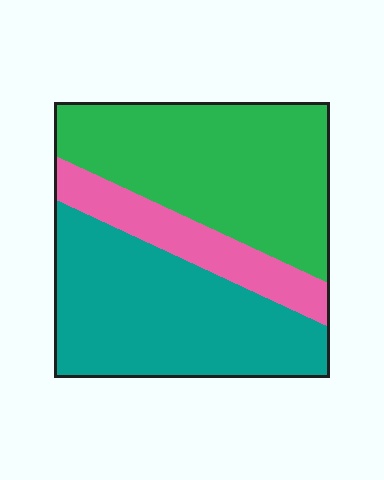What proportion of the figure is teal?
Teal takes up about two fifths (2/5) of the figure.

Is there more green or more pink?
Green.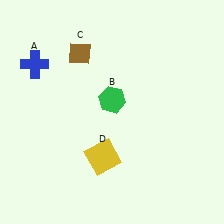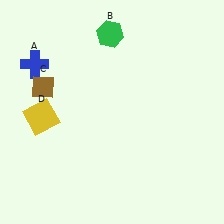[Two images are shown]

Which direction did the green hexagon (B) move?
The green hexagon (B) moved up.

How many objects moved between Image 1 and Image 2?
3 objects moved between the two images.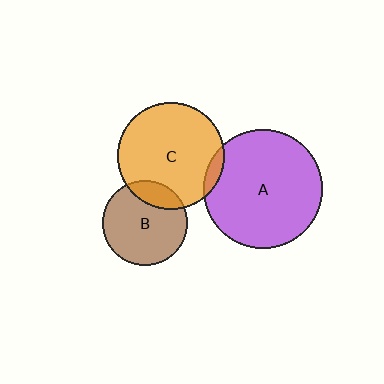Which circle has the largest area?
Circle A (purple).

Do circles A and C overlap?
Yes.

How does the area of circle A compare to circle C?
Approximately 1.2 times.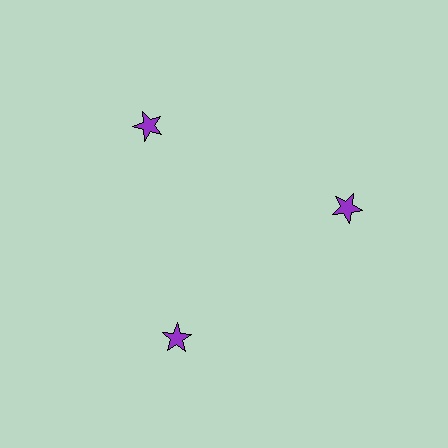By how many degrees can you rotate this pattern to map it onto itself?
The pattern maps onto itself every 120 degrees of rotation.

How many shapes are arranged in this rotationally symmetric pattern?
There are 3 shapes, arranged in 3 groups of 1.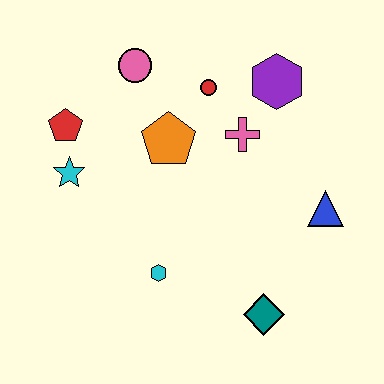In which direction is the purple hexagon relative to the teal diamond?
The purple hexagon is above the teal diamond.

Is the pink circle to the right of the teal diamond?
No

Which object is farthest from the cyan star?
The blue triangle is farthest from the cyan star.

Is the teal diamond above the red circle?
No